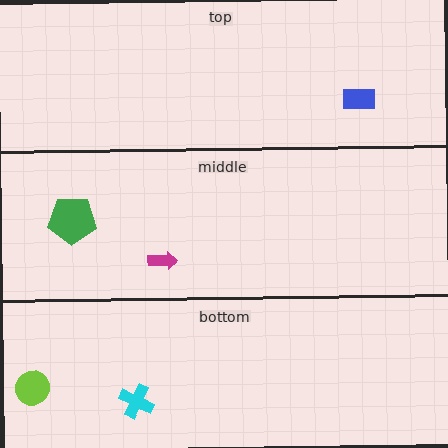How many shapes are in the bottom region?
2.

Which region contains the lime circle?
The bottom region.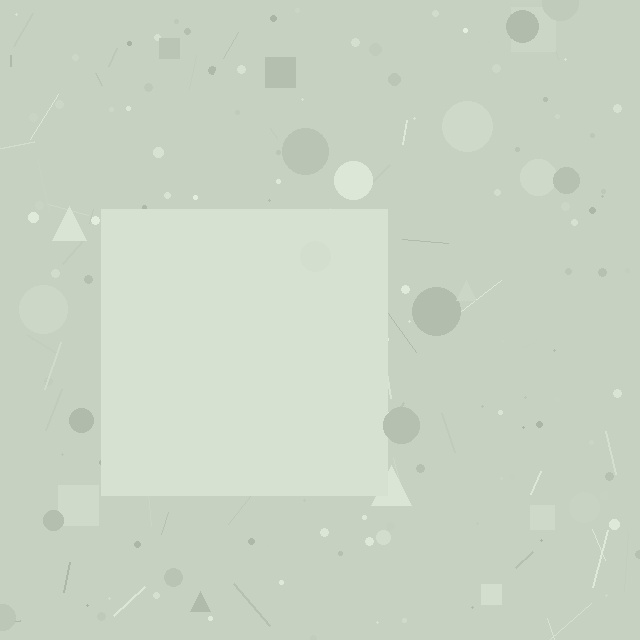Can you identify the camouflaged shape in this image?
The camouflaged shape is a square.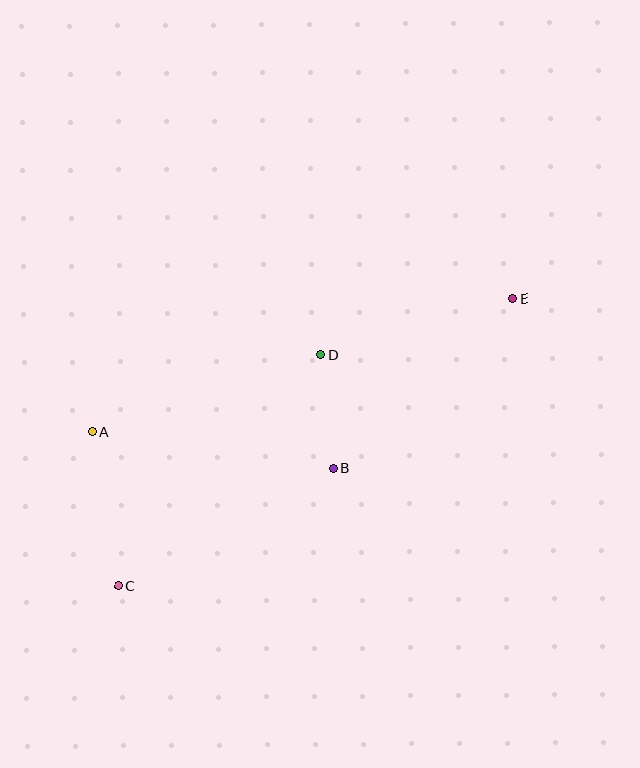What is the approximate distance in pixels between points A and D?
The distance between A and D is approximately 240 pixels.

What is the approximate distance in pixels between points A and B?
The distance between A and B is approximately 243 pixels.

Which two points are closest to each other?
Points B and D are closest to each other.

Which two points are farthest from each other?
Points C and E are farthest from each other.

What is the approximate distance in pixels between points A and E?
The distance between A and E is approximately 441 pixels.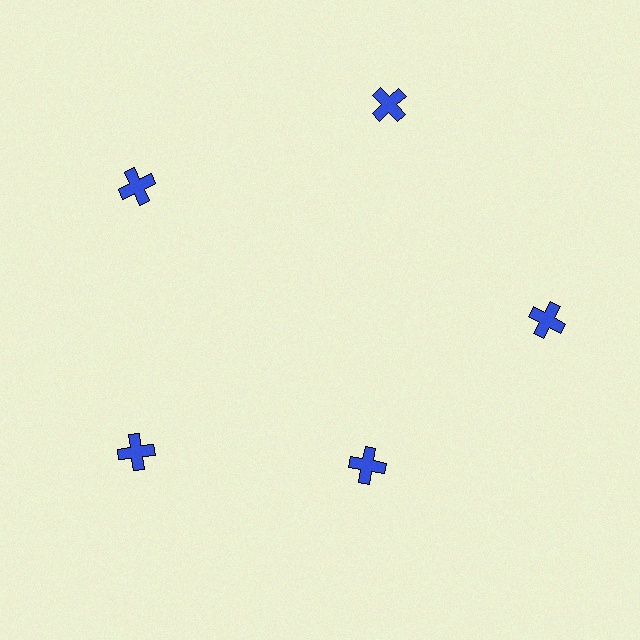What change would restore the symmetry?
The symmetry would be restored by moving it outward, back onto the ring so that all 5 crosses sit at equal angles and equal distance from the center.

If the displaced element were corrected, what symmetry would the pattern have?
It would have 5-fold rotational symmetry — the pattern would map onto itself every 72 degrees.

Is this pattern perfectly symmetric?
No. The 5 blue crosses are arranged in a ring, but one element near the 5 o'clock position is pulled inward toward the center, breaking the 5-fold rotational symmetry.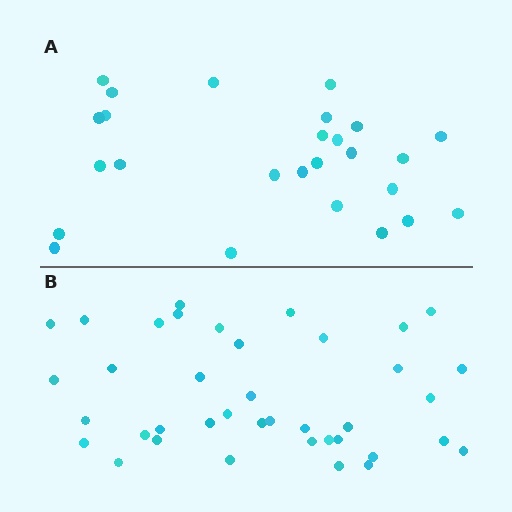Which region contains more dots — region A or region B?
Region B (the bottom region) has more dots.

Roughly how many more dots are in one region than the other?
Region B has approximately 15 more dots than region A.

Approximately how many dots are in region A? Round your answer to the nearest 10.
About 30 dots. (The exact count is 26, which rounds to 30.)